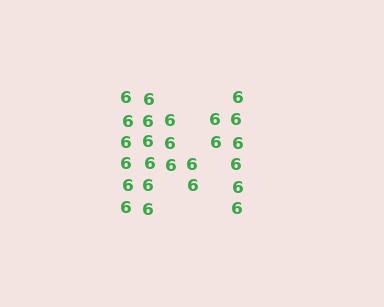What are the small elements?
The small elements are digit 6's.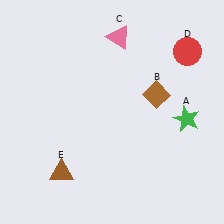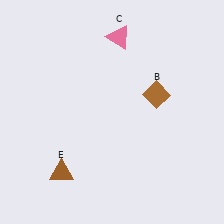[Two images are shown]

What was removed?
The red circle (D), the green star (A) were removed in Image 2.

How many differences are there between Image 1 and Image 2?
There are 2 differences between the two images.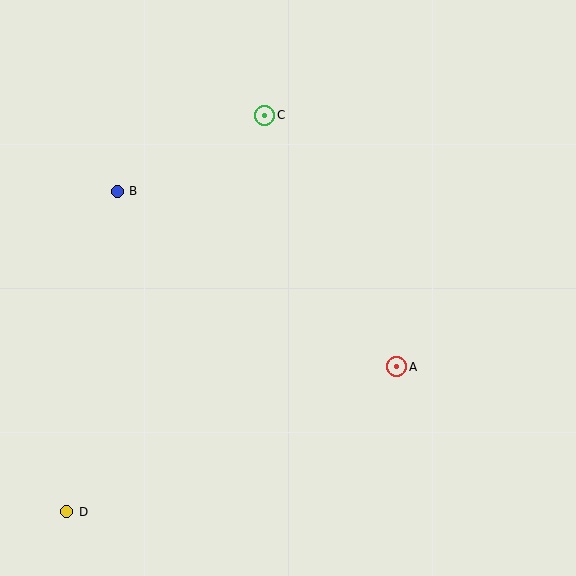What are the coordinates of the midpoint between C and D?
The midpoint between C and D is at (166, 314).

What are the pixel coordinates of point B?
Point B is at (117, 191).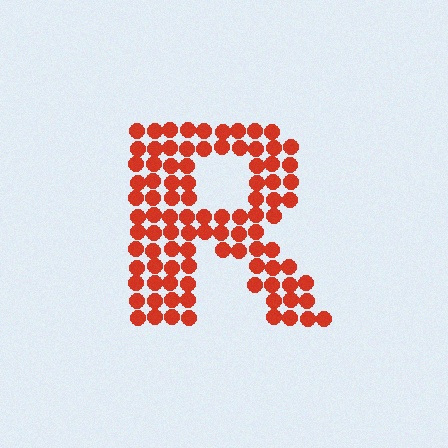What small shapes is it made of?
It is made of small circles.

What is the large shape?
The large shape is the letter R.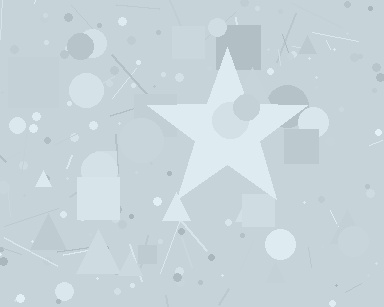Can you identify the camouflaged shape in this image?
The camouflaged shape is a star.